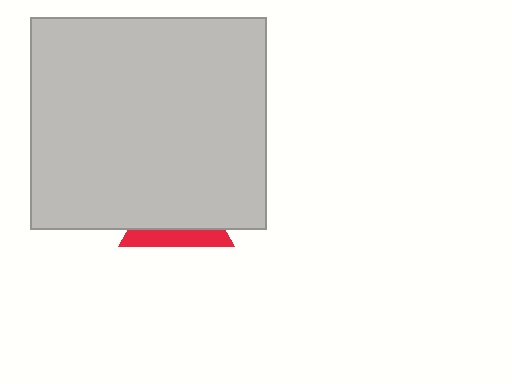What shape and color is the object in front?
The object in front is a light gray rectangle.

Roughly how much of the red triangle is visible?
A small part of it is visible (roughly 32%).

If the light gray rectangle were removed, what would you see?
You would see the complete red triangle.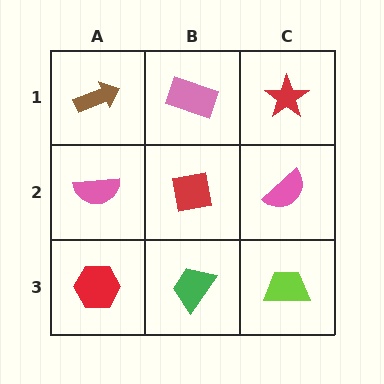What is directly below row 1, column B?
A red square.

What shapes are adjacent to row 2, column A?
A brown arrow (row 1, column A), a red hexagon (row 3, column A), a red square (row 2, column B).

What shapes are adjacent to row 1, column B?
A red square (row 2, column B), a brown arrow (row 1, column A), a red star (row 1, column C).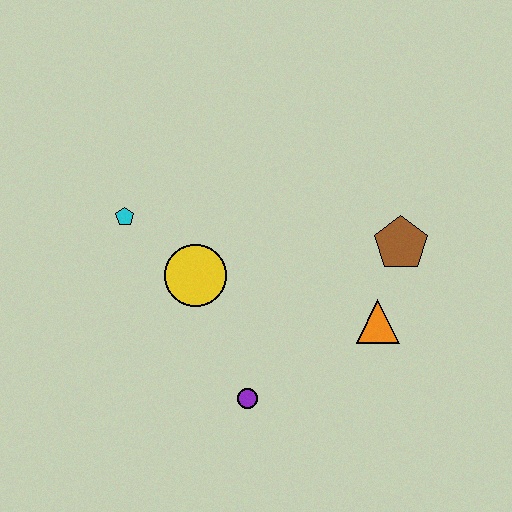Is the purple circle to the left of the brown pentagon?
Yes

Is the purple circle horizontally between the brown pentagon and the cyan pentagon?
Yes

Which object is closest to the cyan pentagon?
The yellow circle is closest to the cyan pentagon.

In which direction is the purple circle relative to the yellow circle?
The purple circle is below the yellow circle.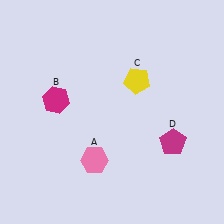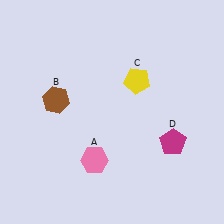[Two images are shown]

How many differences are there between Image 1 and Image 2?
There is 1 difference between the two images.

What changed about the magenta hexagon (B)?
In Image 1, B is magenta. In Image 2, it changed to brown.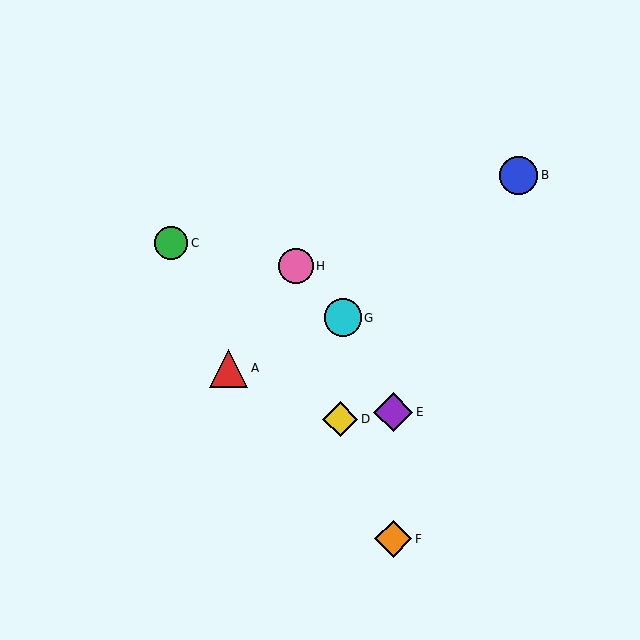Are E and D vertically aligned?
No, E is at x≈393 and D is at x≈340.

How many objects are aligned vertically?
2 objects (E, F) are aligned vertically.